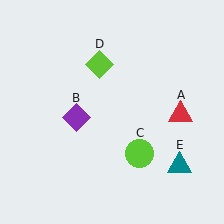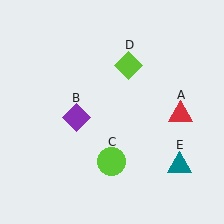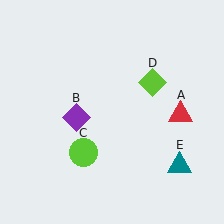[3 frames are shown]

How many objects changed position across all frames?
2 objects changed position: lime circle (object C), lime diamond (object D).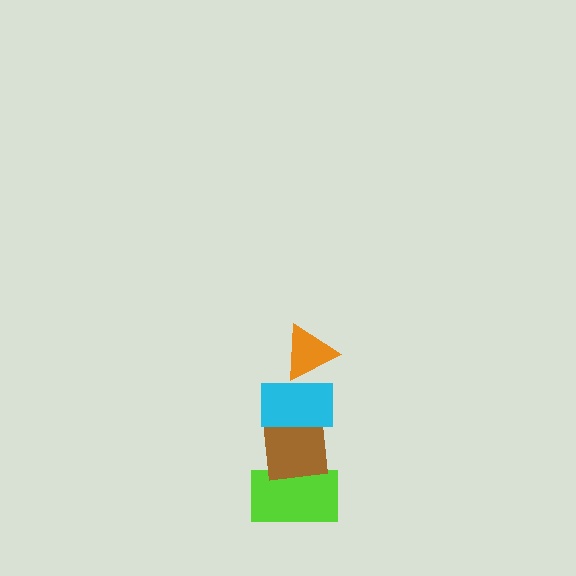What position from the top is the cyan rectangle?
The cyan rectangle is 2nd from the top.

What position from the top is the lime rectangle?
The lime rectangle is 4th from the top.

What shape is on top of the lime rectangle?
The brown square is on top of the lime rectangle.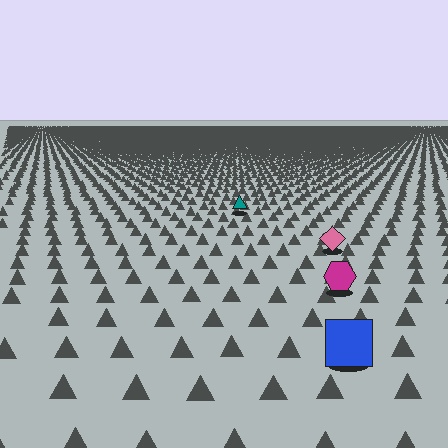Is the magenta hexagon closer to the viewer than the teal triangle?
Yes. The magenta hexagon is closer — you can tell from the texture gradient: the ground texture is coarser near it.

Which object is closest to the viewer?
The blue square is closest. The texture marks near it are larger and more spread out.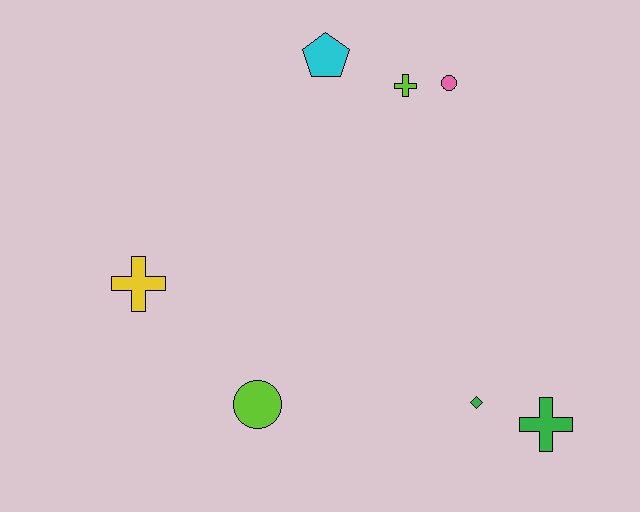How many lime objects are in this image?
There are 2 lime objects.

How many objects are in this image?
There are 7 objects.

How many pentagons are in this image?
There is 1 pentagon.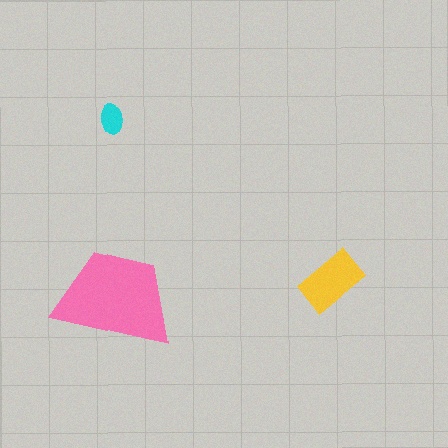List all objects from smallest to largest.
The cyan ellipse, the yellow rectangle, the pink trapezoid.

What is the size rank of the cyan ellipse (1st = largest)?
3rd.